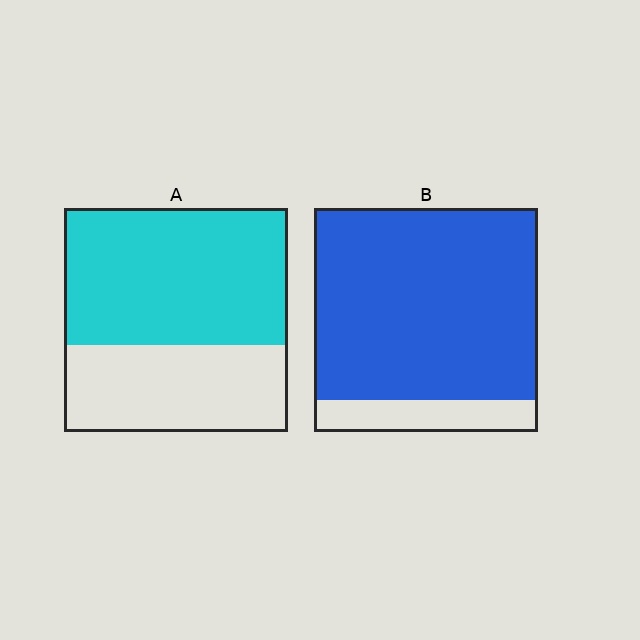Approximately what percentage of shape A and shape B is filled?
A is approximately 60% and B is approximately 85%.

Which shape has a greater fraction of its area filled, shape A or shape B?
Shape B.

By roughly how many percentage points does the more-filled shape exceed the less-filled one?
By roughly 25 percentage points (B over A).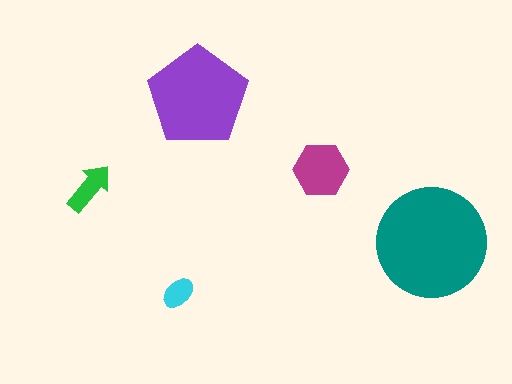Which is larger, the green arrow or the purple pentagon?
The purple pentagon.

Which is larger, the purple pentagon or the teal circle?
The teal circle.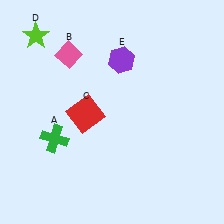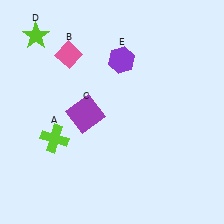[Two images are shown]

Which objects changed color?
A changed from green to lime. C changed from red to purple.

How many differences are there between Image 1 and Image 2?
There are 2 differences between the two images.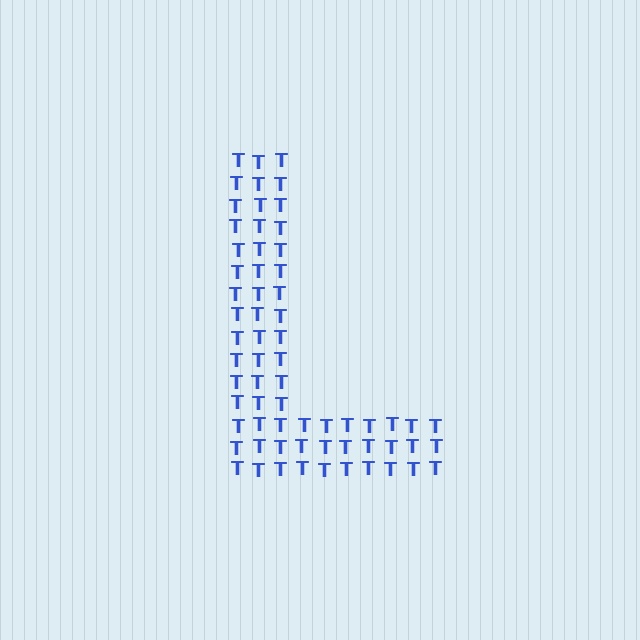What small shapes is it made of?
It is made of small letter T's.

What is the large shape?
The large shape is the letter L.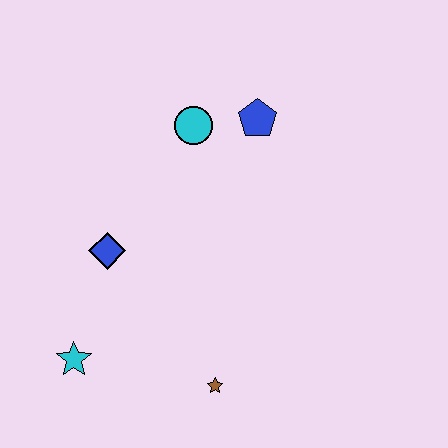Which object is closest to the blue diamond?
The cyan star is closest to the blue diamond.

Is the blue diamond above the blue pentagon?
No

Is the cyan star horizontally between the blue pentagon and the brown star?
No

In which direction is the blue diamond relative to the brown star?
The blue diamond is above the brown star.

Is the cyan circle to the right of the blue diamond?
Yes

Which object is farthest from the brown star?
The blue pentagon is farthest from the brown star.